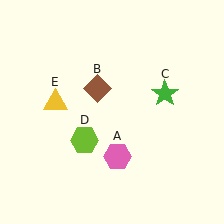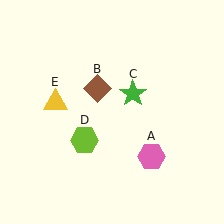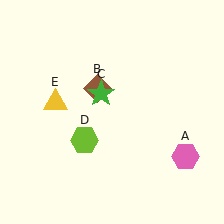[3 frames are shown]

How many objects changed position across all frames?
2 objects changed position: pink hexagon (object A), green star (object C).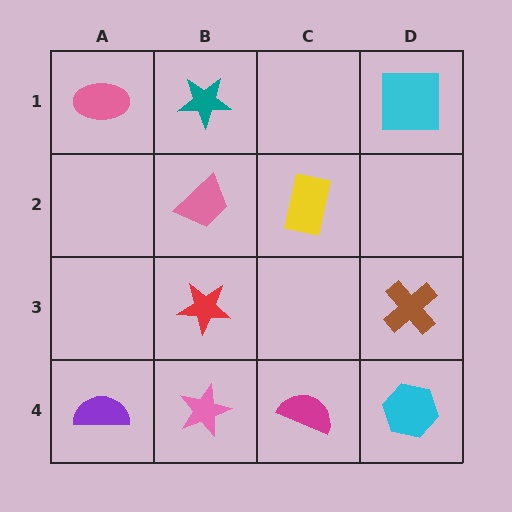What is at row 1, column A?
A pink ellipse.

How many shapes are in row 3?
2 shapes.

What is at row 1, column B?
A teal star.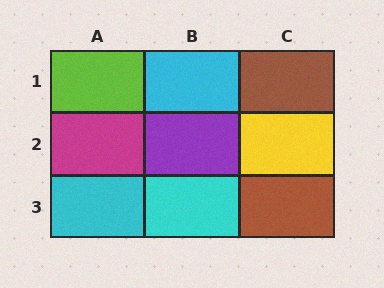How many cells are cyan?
3 cells are cyan.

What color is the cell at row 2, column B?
Purple.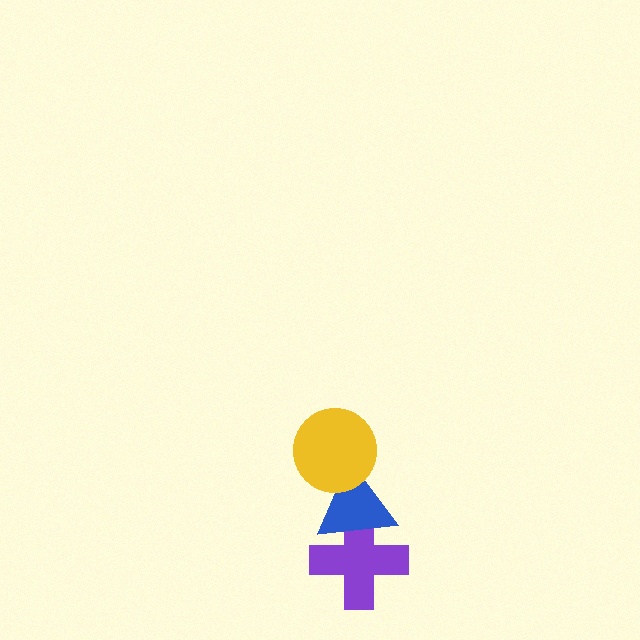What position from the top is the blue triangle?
The blue triangle is 2nd from the top.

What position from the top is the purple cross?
The purple cross is 3rd from the top.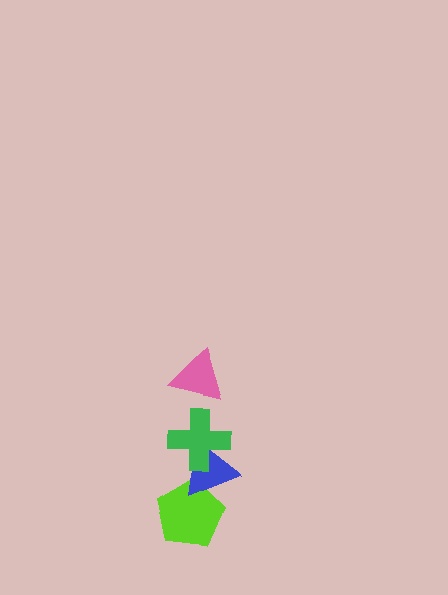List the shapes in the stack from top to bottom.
From top to bottom: the pink triangle, the green cross, the blue triangle, the lime pentagon.